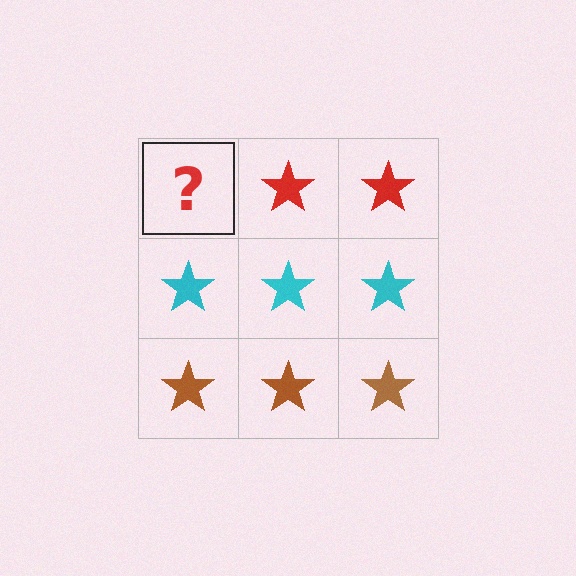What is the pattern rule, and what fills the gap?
The rule is that each row has a consistent color. The gap should be filled with a red star.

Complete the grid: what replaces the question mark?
The question mark should be replaced with a red star.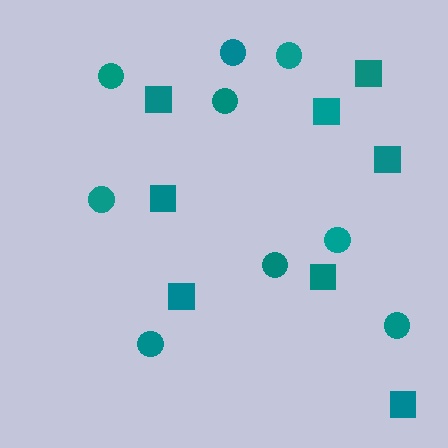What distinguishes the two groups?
There are 2 groups: one group of squares (8) and one group of circles (9).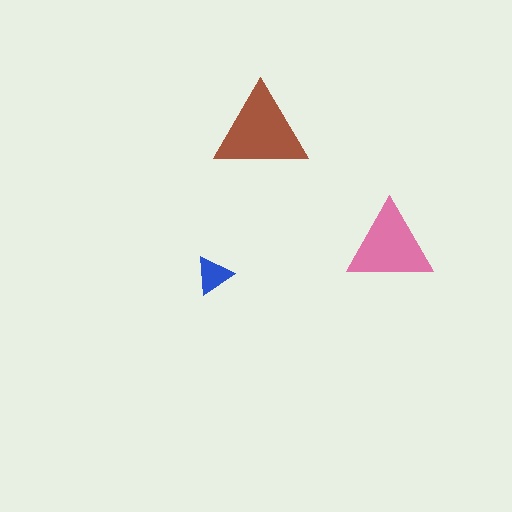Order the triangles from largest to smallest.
the brown one, the pink one, the blue one.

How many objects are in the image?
There are 3 objects in the image.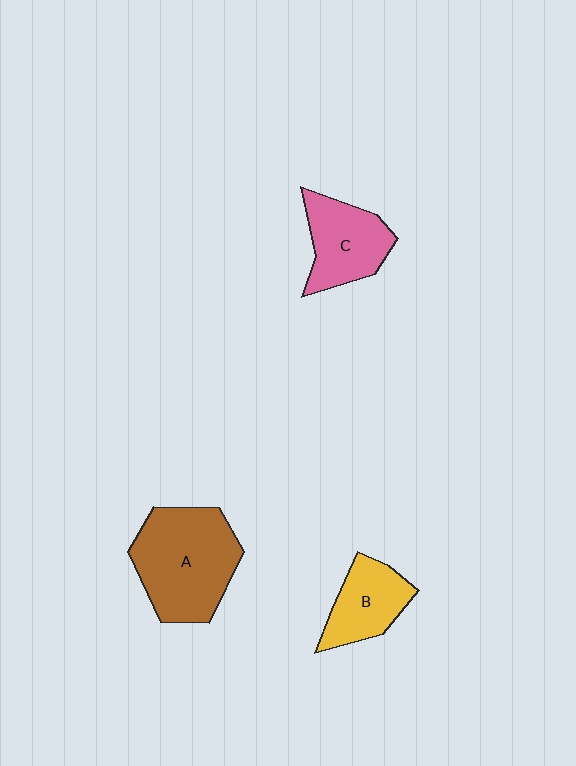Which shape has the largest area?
Shape A (brown).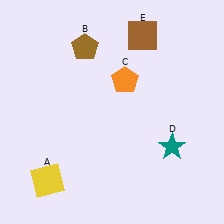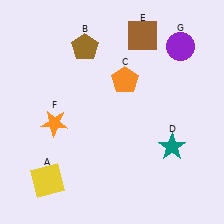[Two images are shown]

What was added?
An orange star (F), a purple circle (G) were added in Image 2.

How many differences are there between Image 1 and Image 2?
There are 2 differences between the two images.